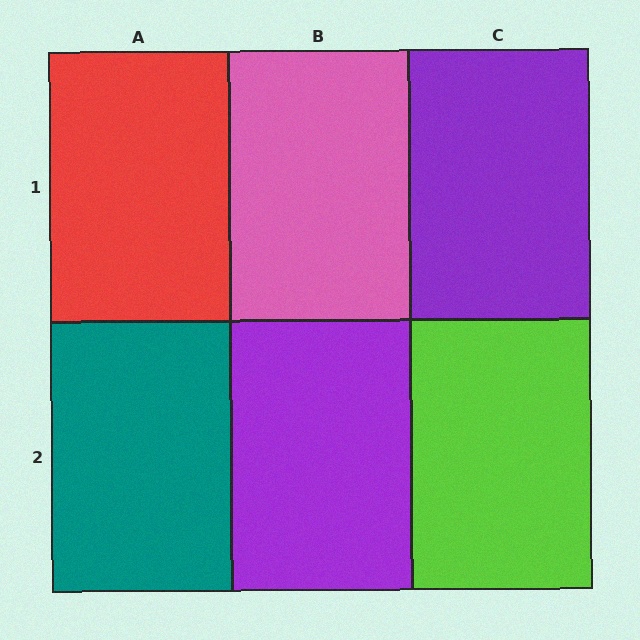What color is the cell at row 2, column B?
Purple.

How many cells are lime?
1 cell is lime.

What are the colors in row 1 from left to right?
Red, pink, purple.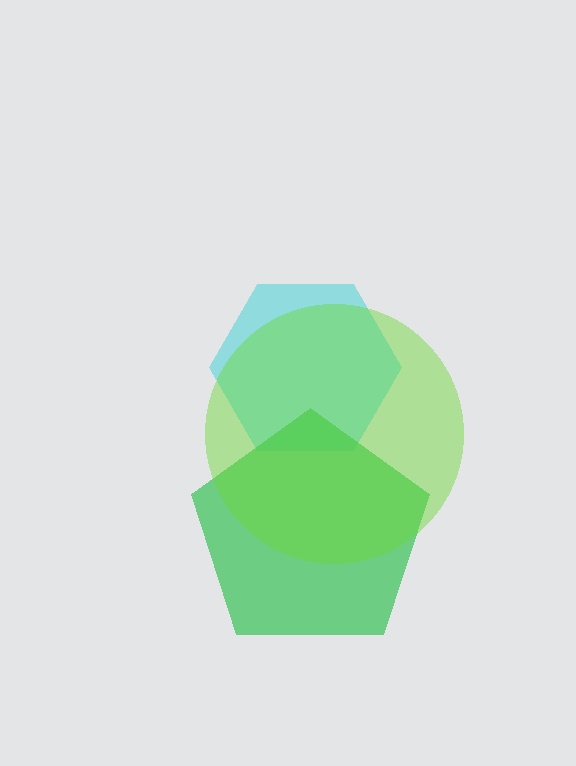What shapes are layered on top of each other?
The layered shapes are: a cyan hexagon, a green pentagon, a lime circle.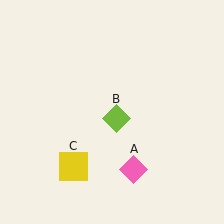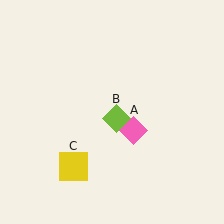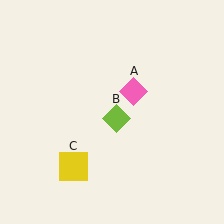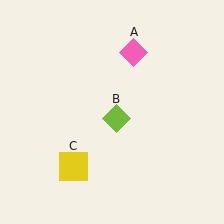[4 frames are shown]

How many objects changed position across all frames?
1 object changed position: pink diamond (object A).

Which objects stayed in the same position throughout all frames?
Lime diamond (object B) and yellow square (object C) remained stationary.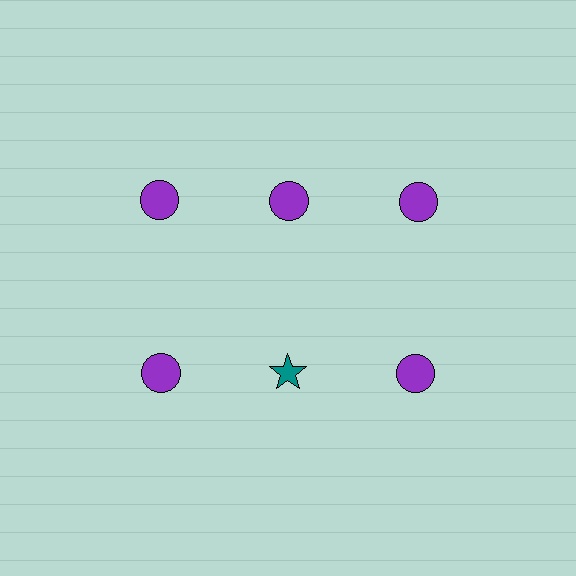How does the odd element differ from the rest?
It differs in both color (teal instead of purple) and shape (star instead of circle).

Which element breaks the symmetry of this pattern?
The teal star in the second row, second from left column breaks the symmetry. All other shapes are purple circles.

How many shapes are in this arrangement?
There are 6 shapes arranged in a grid pattern.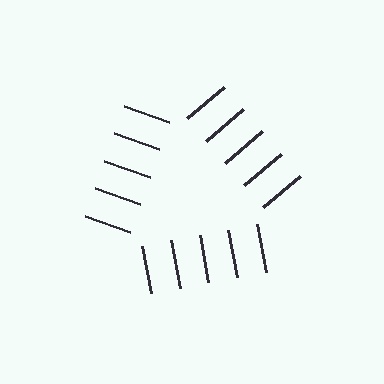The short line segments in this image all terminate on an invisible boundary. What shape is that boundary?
An illusory triangle — the line segments terminate on its edges but no continuous stroke is drawn.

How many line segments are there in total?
15 — 5 along each of the 3 edges.